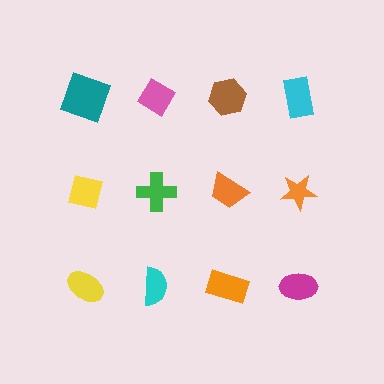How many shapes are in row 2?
4 shapes.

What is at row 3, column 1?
A yellow ellipse.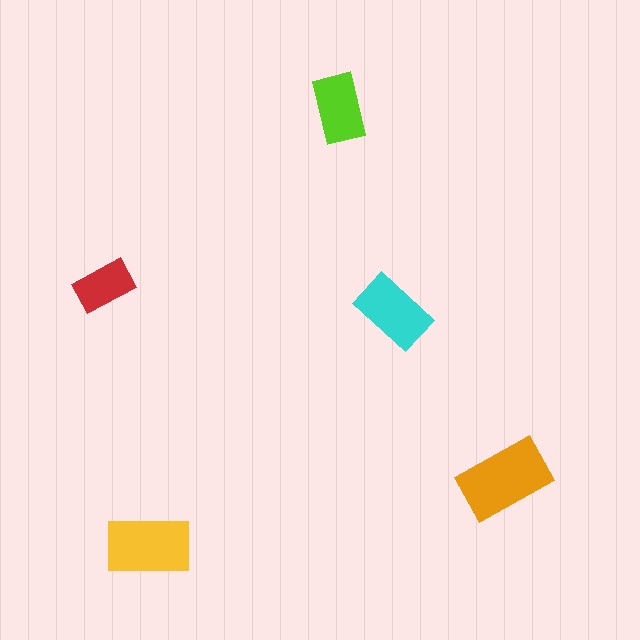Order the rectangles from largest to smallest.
the orange one, the yellow one, the cyan one, the lime one, the red one.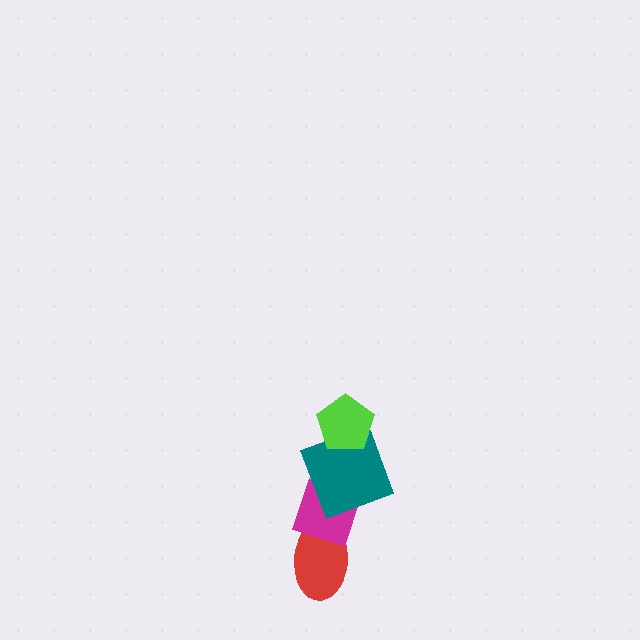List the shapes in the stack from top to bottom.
From top to bottom: the lime pentagon, the teal square, the magenta diamond, the red ellipse.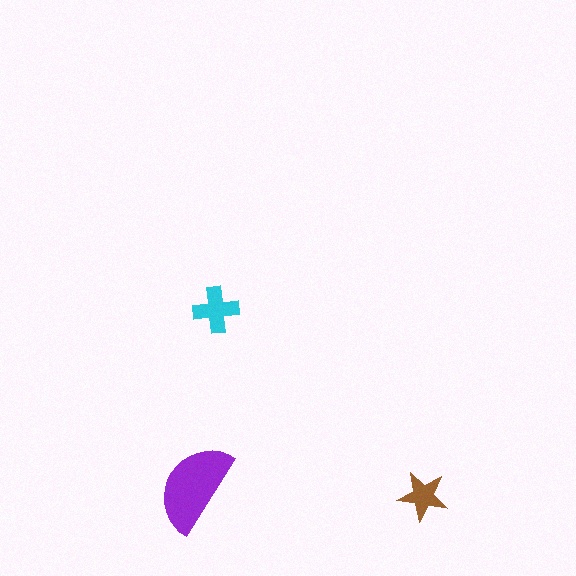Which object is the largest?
The purple semicircle.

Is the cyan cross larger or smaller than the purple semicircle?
Smaller.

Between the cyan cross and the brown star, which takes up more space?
The cyan cross.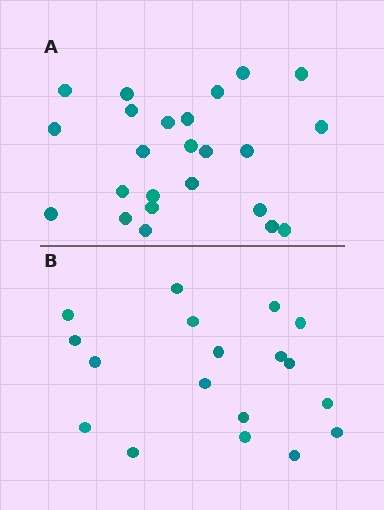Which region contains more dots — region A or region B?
Region A (the top region) has more dots.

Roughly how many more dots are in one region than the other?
Region A has about 6 more dots than region B.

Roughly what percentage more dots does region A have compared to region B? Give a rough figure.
About 35% more.